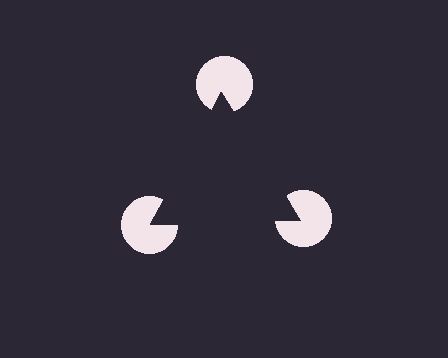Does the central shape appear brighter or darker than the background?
It typically appears slightly darker than the background, even though no actual brightness change is drawn.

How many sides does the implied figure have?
3 sides.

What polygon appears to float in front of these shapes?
An illusory triangle — its edges are inferred from the aligned wedge cuts in the pac-man discs, not physically drawn.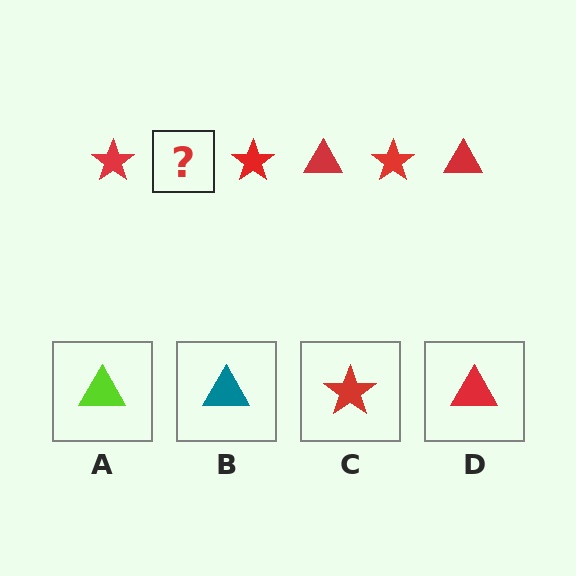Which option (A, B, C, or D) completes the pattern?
D.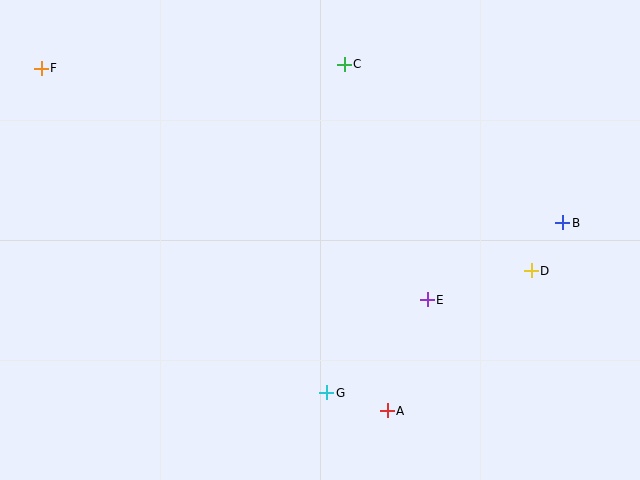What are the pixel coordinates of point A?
Point A is at (387, 411).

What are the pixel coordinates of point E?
Point E is at (427, 300).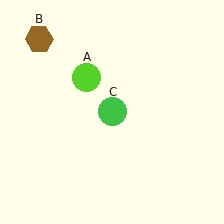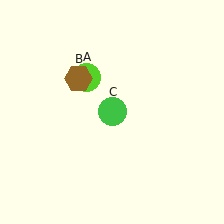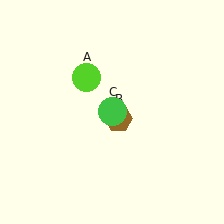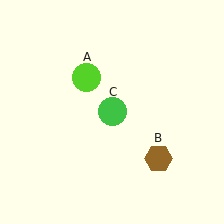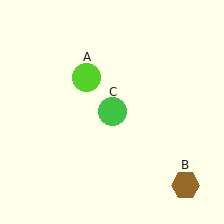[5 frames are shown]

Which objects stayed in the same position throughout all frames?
Lime circle (object A) and green circle (object C) remained stationary.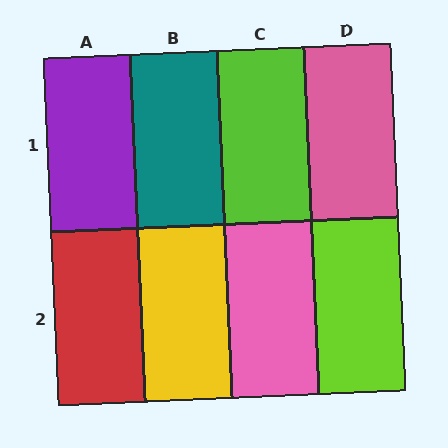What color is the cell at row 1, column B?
Teal.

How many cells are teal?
1 cell is teal.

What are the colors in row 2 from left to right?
Red, yellow, pink, lime.